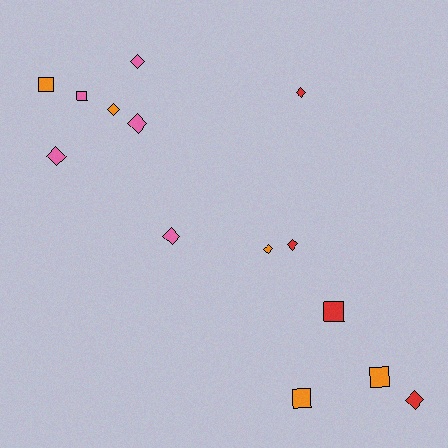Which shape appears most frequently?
Diamond, with 9 objects.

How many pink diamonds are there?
There are 4 pink diamonds.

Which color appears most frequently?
Orange, with 5 objects.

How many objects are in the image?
There are 14 objects.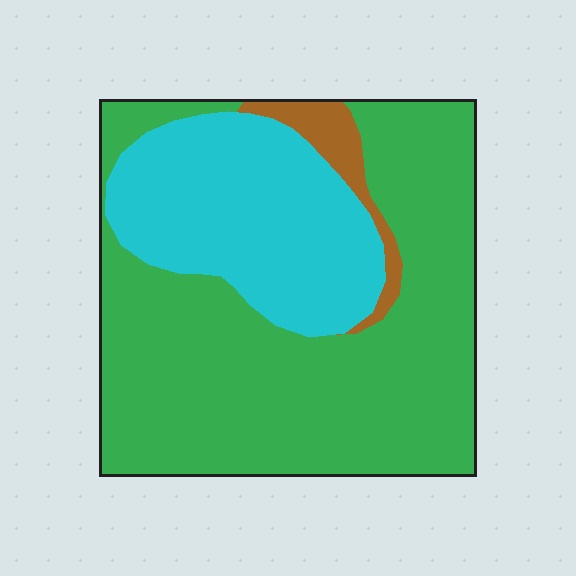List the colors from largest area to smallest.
From largest to smallest: green, cyan, brown.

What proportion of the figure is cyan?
Cyan covers about 30% of the figure.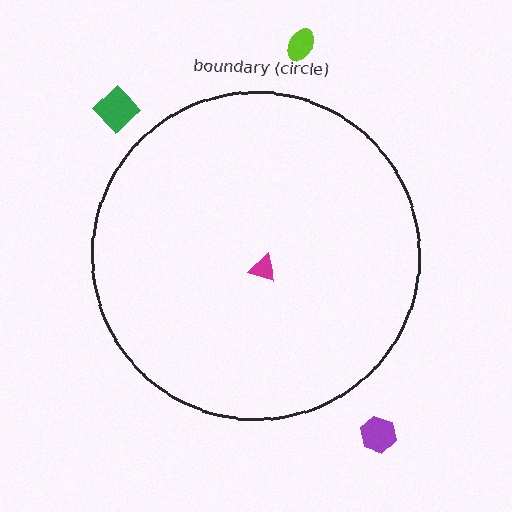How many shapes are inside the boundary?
1 inside, 3 outside.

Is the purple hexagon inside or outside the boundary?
Outside.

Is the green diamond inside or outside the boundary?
Outside.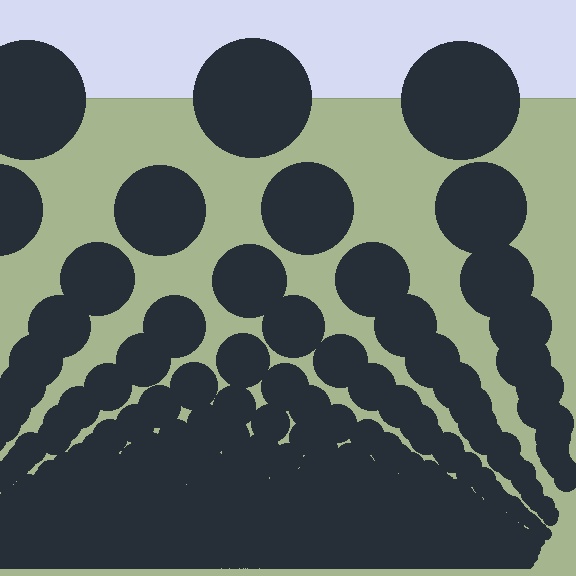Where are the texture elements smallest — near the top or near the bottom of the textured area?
Near the bottom.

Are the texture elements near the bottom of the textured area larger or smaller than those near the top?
Smaller. The gradient is inverted — elements near the bottom are smaller and denser.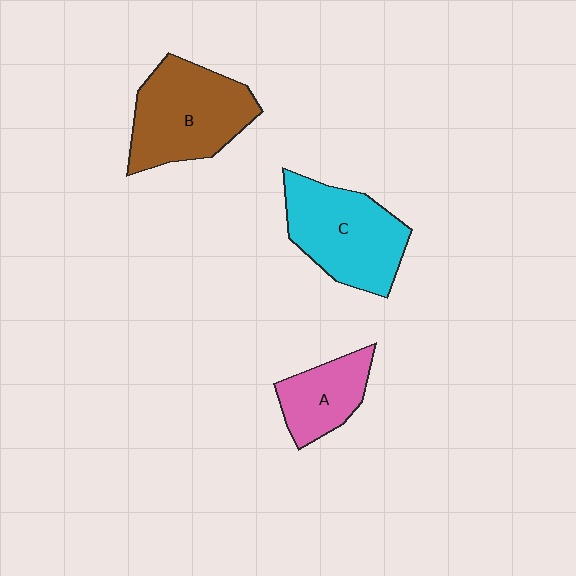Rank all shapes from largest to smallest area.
From largest to smallest: B (brown), C (cyan), A (pink).